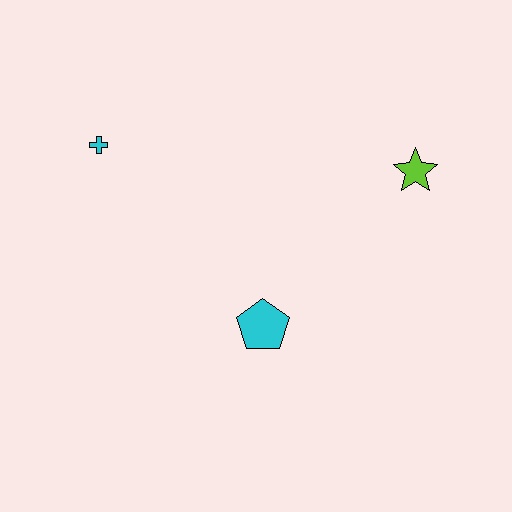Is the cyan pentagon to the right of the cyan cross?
Yes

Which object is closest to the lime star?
The cyan pentagon is closest to the lime star.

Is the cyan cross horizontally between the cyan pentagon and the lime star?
No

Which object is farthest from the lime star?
The cyan cross is farthest from the lime star.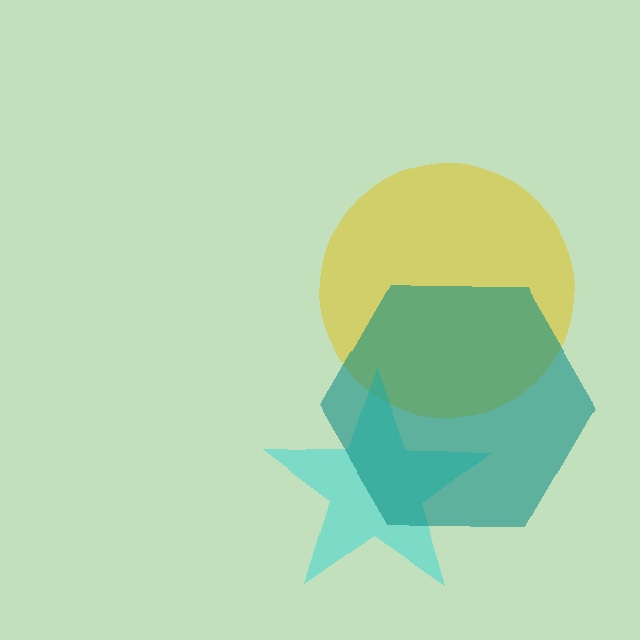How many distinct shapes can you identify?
There are 3 distinct shapes: a yellow circle, a cyan star, a teal hexagon.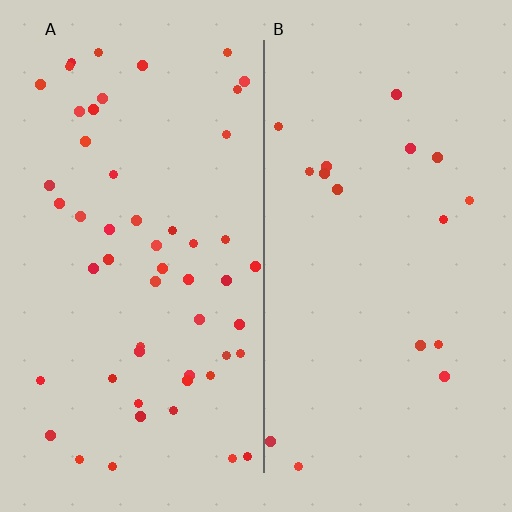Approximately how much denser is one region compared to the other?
Approximately 3.1× — region A over region B.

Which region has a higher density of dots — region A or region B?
A (the left).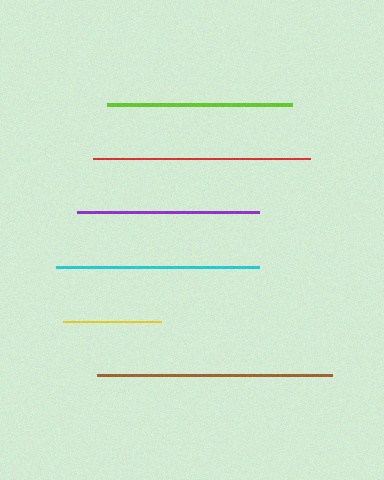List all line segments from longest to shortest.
From longest to shortest: brown, red, cyan, lime, purple, yellow.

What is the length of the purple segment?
The purple segment is approximately 182 pixels long.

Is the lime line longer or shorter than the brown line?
The brown line is longer than the lime line.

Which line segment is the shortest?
The yellow line is the shortest at approximately 97 pixels.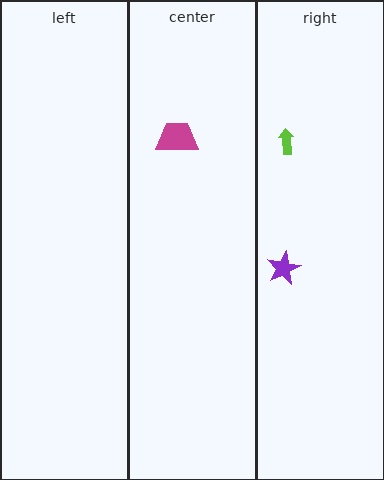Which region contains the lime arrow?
The right region.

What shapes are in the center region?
The magenta trapezoid.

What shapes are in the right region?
The purple star, the lime arrow.